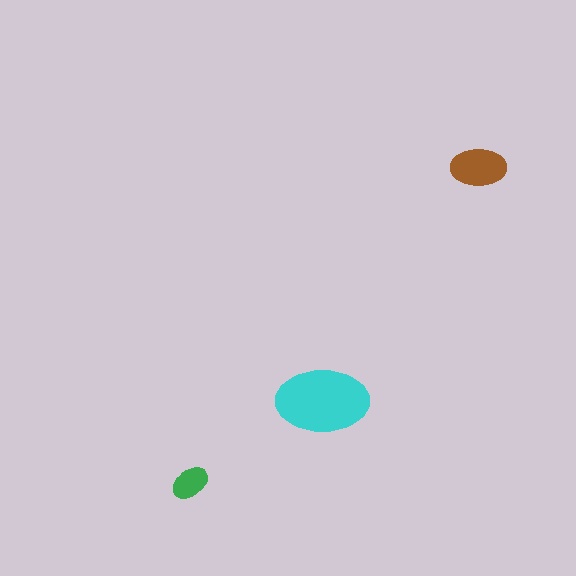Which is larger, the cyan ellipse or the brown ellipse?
The cyan one.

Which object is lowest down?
The green ellipse is bottommost.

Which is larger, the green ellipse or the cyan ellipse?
The cyan one.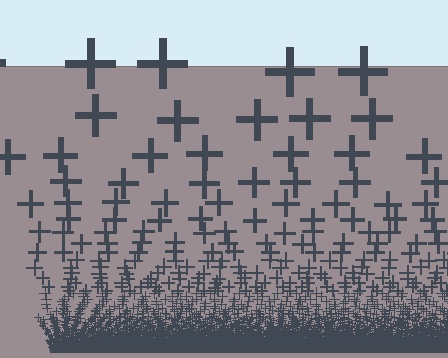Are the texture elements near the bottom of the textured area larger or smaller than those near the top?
Smaller. The gradient is inverted — elements near the bottom are smaller and denser.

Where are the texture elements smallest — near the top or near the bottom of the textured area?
Near the bottom.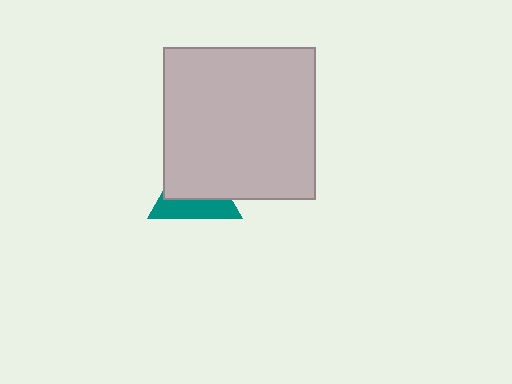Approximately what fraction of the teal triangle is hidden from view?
Roughly 57% of the teal triangle is hidden behind the light gray square.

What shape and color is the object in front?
The object in front is a light gray square.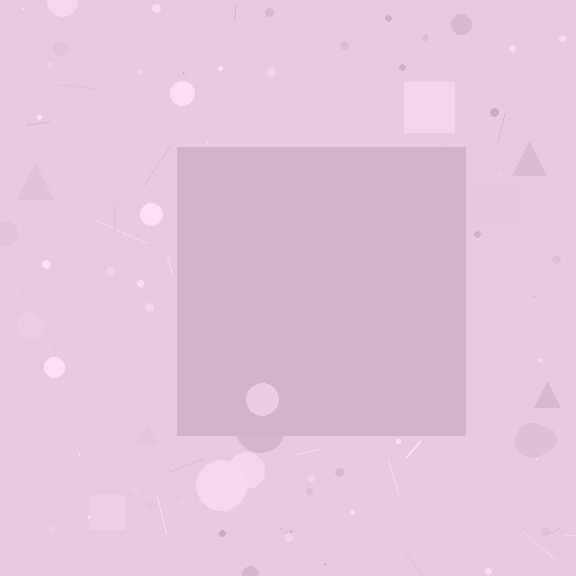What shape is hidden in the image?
A square is hidden in the image.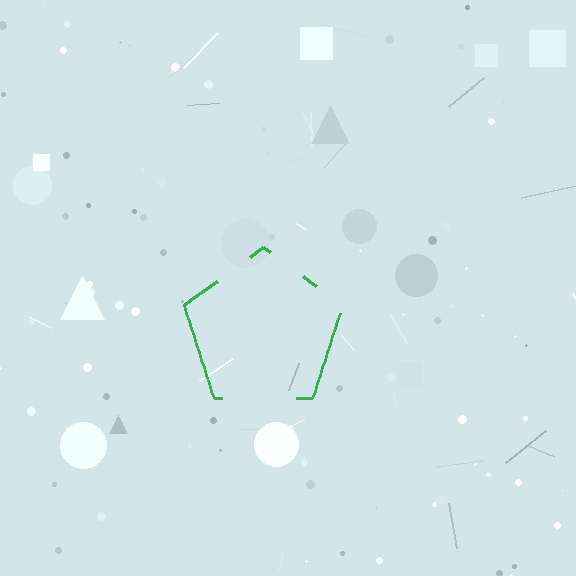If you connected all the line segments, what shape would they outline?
They would outline a pentagon.